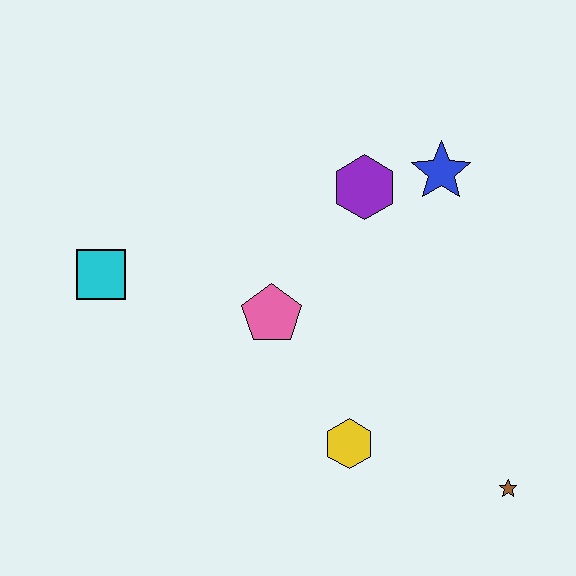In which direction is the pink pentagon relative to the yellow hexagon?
The pink pentagon is above the yellow hexagon.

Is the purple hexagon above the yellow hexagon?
Yes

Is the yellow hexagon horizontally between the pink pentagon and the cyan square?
No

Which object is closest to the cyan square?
The pink pentagon is closest to the cyan square.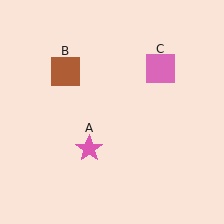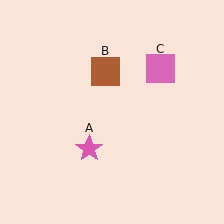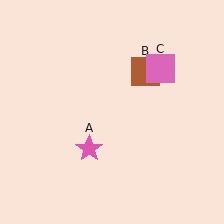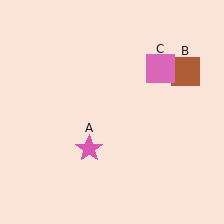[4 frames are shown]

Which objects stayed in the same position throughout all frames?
Pink star (object A) and pink square (object C) remained stationary.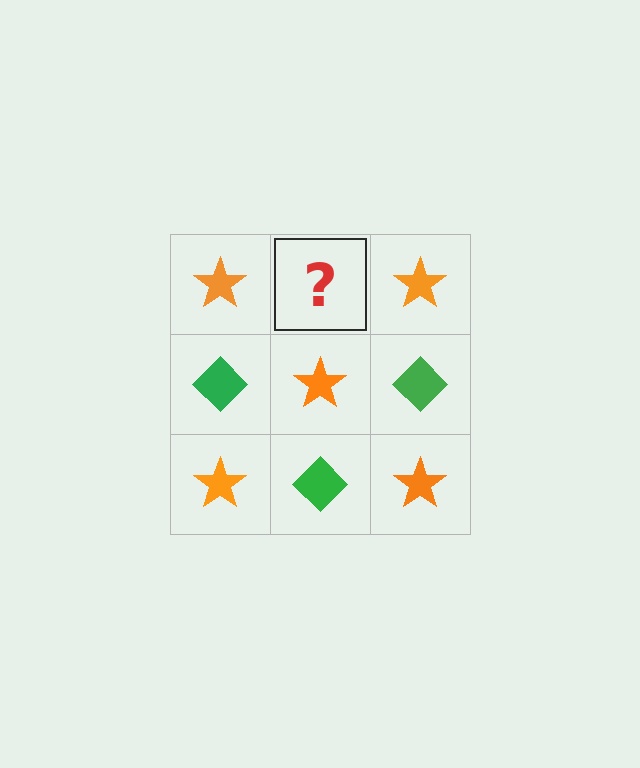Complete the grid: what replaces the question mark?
The question mark should be replaced with a green diamond.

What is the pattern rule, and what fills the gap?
The rule is that it alternates orange star and green diamond in a checkerboard pattern. The gap should be filled with a green diamond.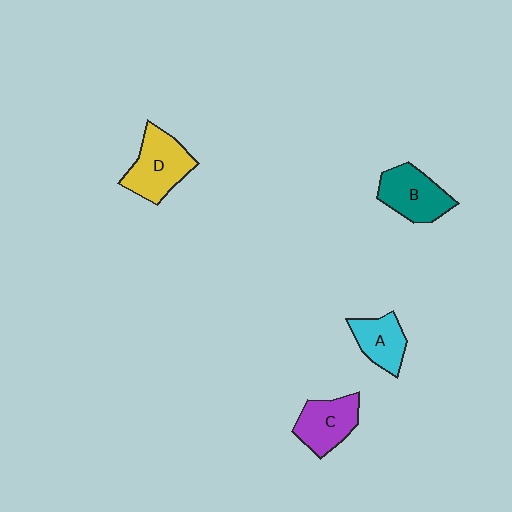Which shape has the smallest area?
Shape A (cyan).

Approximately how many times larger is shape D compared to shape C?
Approximately 1.2 times.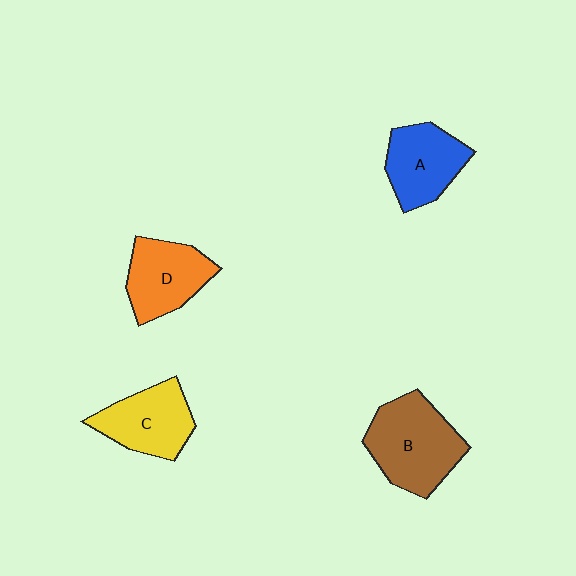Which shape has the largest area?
Shape B (brown).